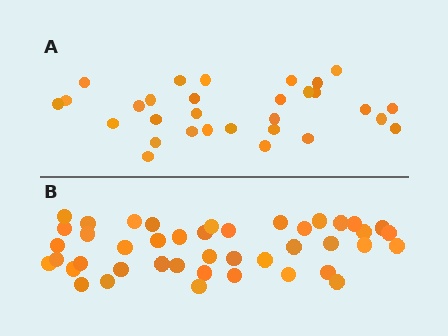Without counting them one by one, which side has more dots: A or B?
Region B (the bottom region) has more dots.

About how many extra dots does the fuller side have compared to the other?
Region B has approximately 15 more dots than region A.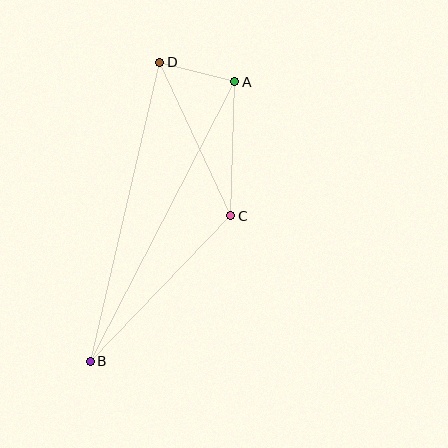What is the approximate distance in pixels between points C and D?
The distance between C and D is approximately 169 pixels.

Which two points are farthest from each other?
Points A and B are farthest from each other.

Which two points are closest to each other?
Points A and D are closest to each other.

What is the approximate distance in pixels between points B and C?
The distance between B and C is approximately 202 pixels.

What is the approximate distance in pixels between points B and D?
The distance between B and D is approximately 307 pixels.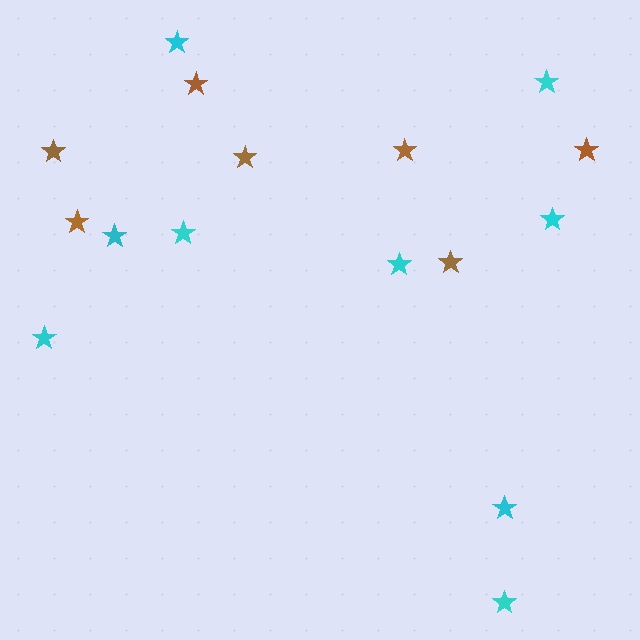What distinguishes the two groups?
There are 2 groups: one group of brown stars (7) and one group of cyan stars (9).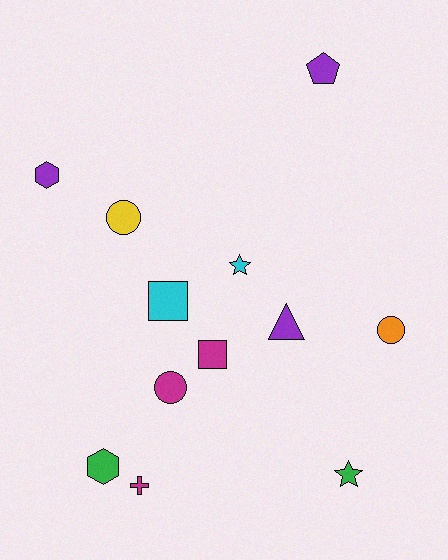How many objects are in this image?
There are 12 objects.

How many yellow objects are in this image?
There is 1 yellow object.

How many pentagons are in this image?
There is 1 pentagon.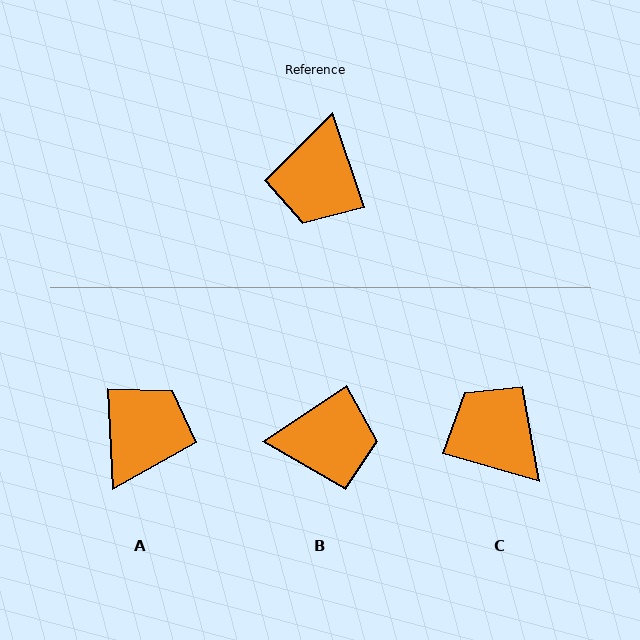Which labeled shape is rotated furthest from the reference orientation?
A, about 164 degrees away.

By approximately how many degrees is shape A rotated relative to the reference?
Approximately 164 degrees counter-clockwise.